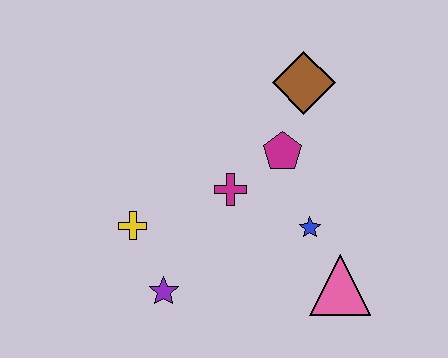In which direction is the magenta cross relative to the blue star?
The magenta cross is to the left of the blue star.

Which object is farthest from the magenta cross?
The pink triangle is farthest from the magenta cross.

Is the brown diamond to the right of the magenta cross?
Yes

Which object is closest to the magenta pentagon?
The magenta cross is closest to the magenta pentagon.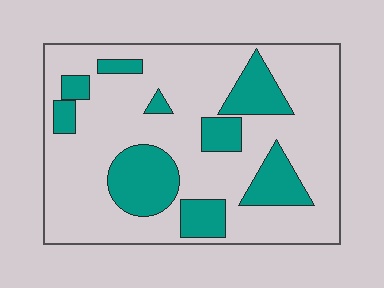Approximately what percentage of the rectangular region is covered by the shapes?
Approximately 25%.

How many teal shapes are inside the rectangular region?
9.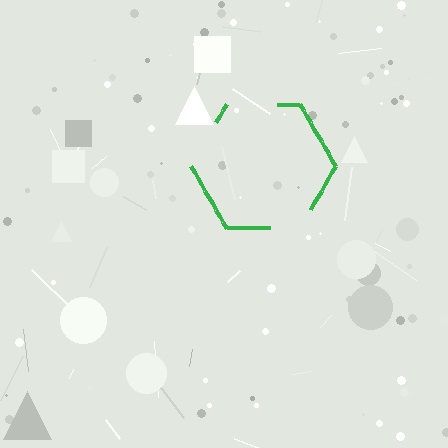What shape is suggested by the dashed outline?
The dashed outline suggests a hexagon.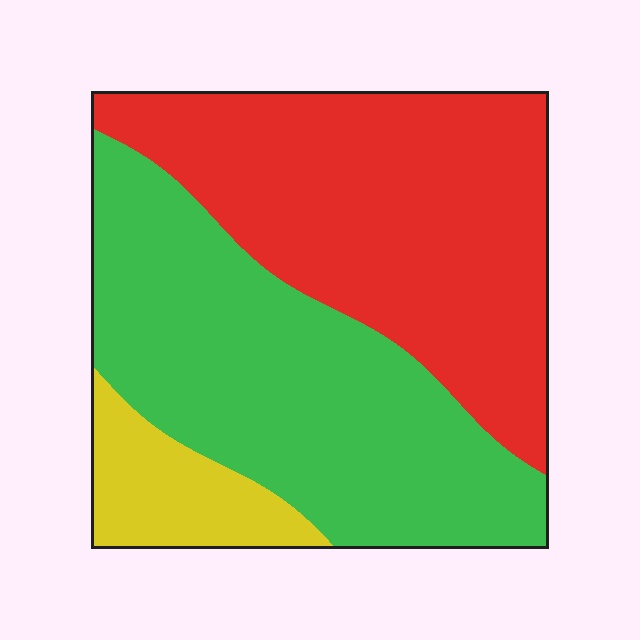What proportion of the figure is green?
Green covers roughly 45% of the figure.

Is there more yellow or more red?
Red.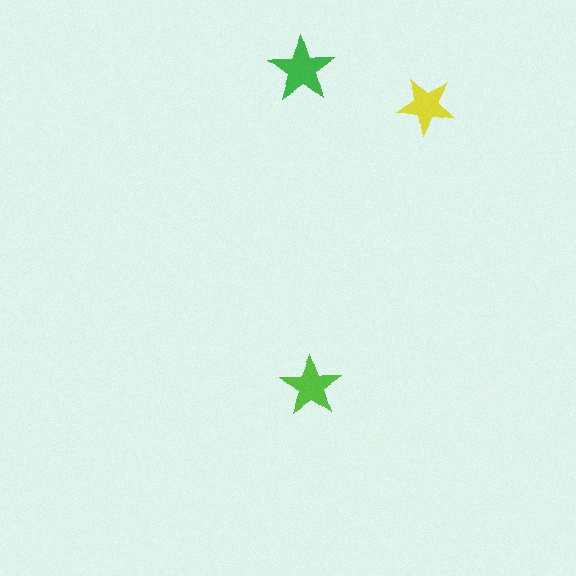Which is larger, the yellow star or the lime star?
The lime one.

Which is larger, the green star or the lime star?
The green one.